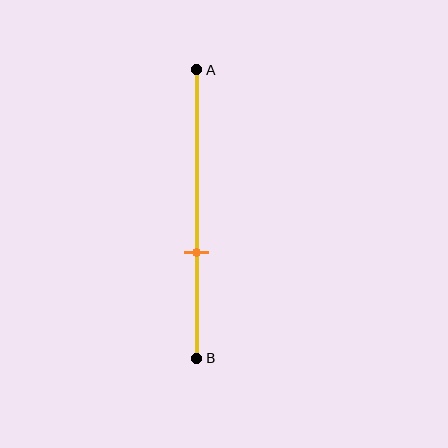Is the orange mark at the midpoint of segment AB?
No, the mark is at about 65% from A, not at the 50% midpoint.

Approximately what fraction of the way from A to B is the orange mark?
The orange mark is approximately 65% of the way from A to B.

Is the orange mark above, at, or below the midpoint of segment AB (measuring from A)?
The orange mark is below the midpoint of segment AB.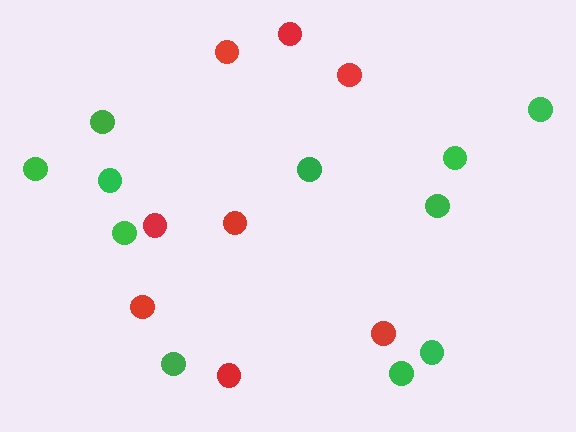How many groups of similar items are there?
There are 2 groups: one group of red circles (8) and one group of green circles (11).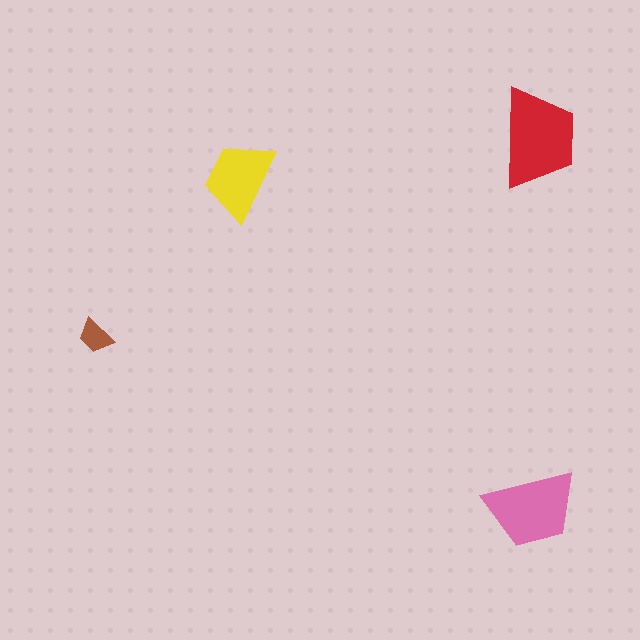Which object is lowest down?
The pink trapezoid is bottommost.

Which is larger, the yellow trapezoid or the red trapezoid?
The red one.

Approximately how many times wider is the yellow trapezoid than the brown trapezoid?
About 2.5 times wider.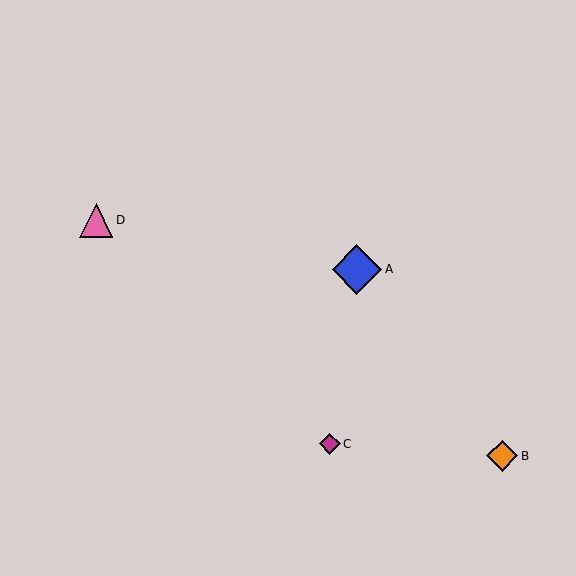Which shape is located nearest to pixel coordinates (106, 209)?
The pink triangle (labeled D) at (96, 220) is nearest to that location.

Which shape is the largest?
The blue diamond (labeled A) is the largest.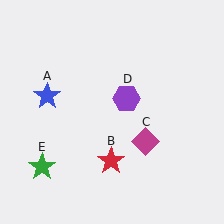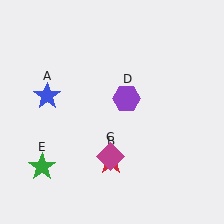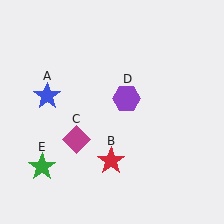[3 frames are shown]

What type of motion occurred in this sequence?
The magenta diamond (object C) rotated clockwise around the center of the scene.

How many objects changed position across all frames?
1 object changed position: magenta diamond (object C).